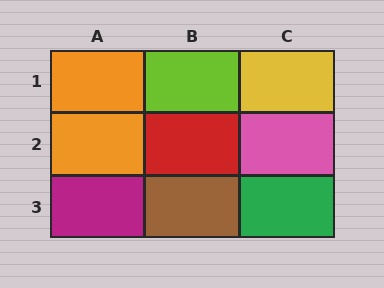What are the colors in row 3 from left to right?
Magenta, brown, green.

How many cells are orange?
2 cells are orange.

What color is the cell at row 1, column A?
Orange.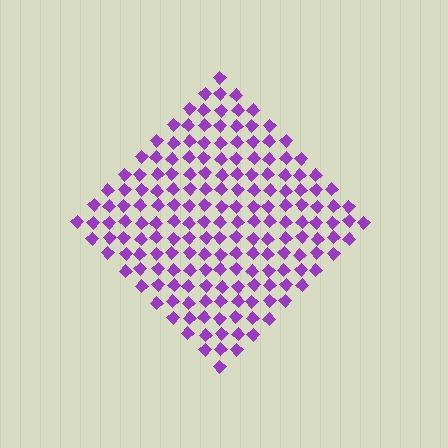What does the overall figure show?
The overall figure shows a diamond.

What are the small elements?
The small elements are diamonds.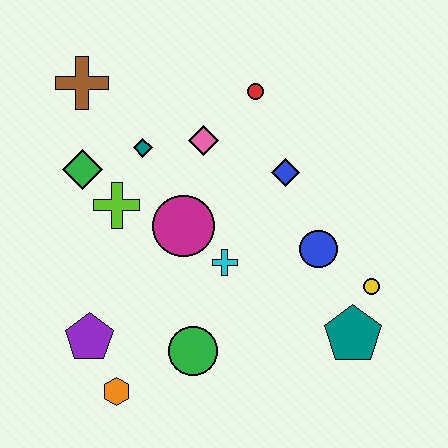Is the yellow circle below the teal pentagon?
No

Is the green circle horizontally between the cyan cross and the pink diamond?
No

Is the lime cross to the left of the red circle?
Yes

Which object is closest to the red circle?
The pink diamond is closest to the red circle.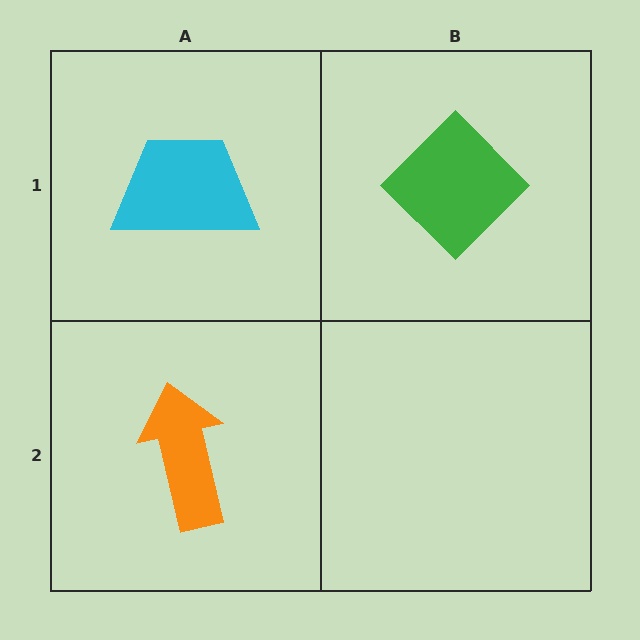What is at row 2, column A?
An orange arrow.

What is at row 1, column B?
A green diamond.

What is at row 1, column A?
A cyan trapezoid.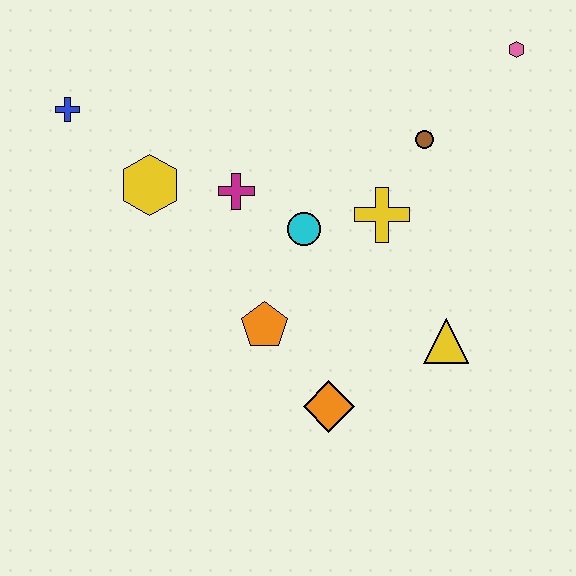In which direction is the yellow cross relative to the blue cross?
The yellow cross is to the right of the blue cross.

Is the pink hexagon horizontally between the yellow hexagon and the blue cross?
No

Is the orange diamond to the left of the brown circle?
Yes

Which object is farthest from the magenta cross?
The pink hexagon is farthest from the magenta cross.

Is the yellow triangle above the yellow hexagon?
No